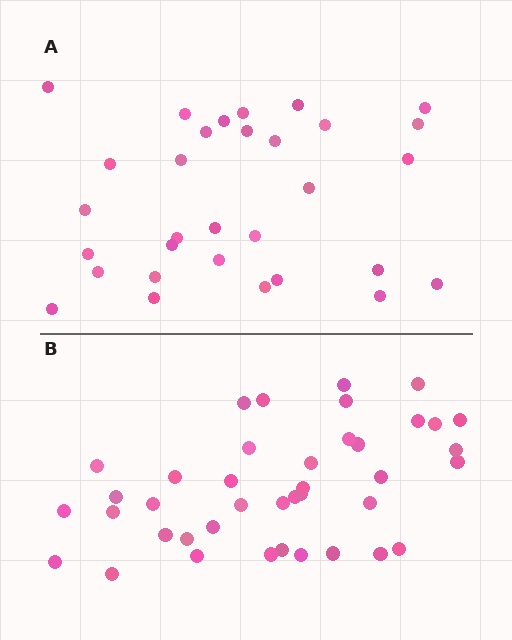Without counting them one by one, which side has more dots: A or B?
Region B (the bottom region) has more dots.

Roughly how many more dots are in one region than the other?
Region B has roughly 8 or so more dots than region A.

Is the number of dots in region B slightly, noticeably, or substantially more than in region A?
Region B has noticeably more, but not dramatically so. The ratio is roughly 1.3 to 1.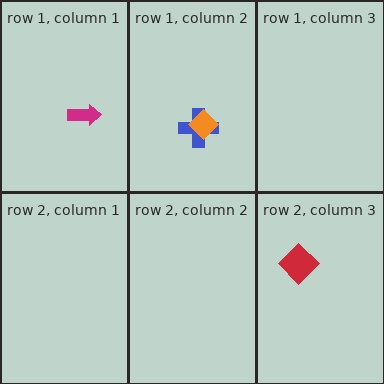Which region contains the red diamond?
The row 2, column 3 region.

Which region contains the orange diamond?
The row 1, column 2 region.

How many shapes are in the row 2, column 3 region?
1.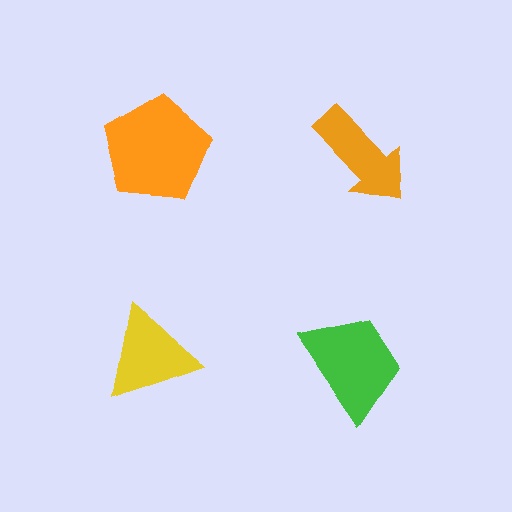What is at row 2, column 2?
A green trapezoid.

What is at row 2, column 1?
A yellow triangle.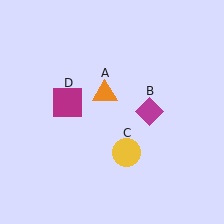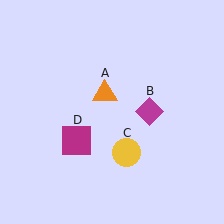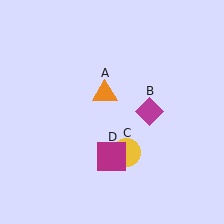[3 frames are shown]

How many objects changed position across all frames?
1 object changed position: magenta square (object D).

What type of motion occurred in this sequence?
The magenta square (object D) rotated counterclockwise around the center of the scene.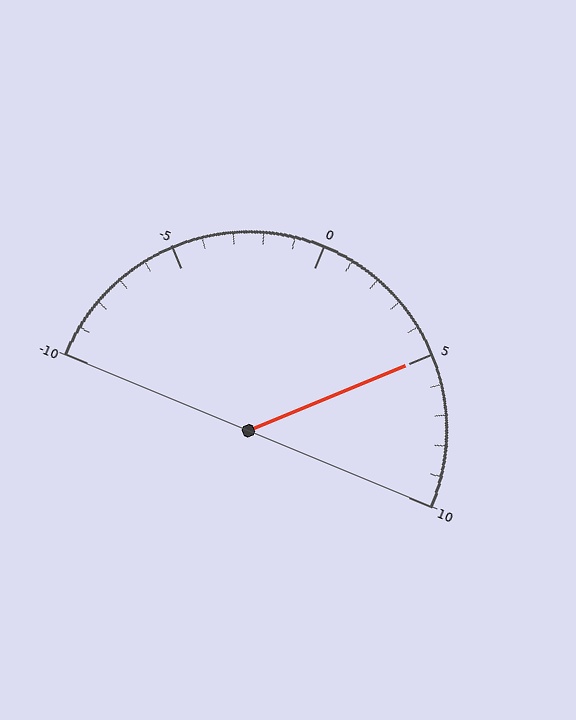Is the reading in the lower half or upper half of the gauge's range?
The reading is in the upper half of the range (-10 to 10).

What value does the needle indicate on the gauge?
The needle indicates approximately 5.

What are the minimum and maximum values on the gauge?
The gauge ranges from -10 to 10.